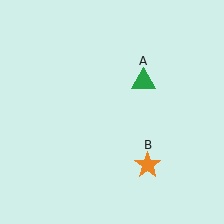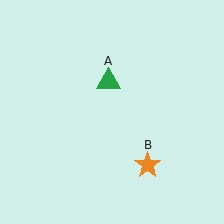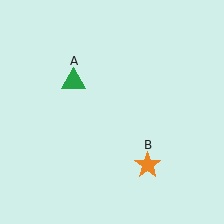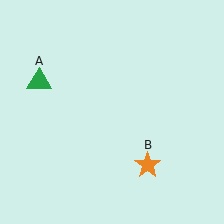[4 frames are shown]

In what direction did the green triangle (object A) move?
The green triangle (object A) moved left.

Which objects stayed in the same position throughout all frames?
Orange star (object B) remained stationary.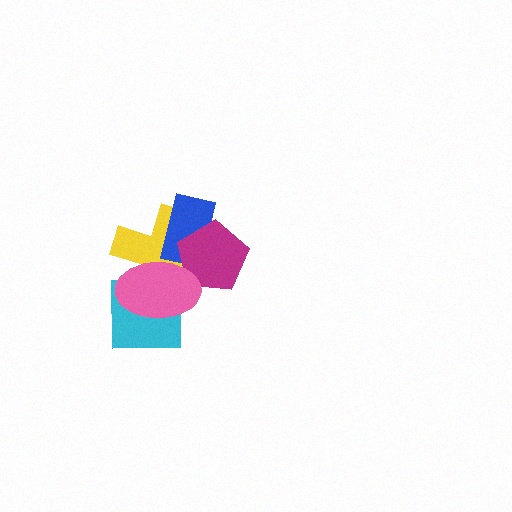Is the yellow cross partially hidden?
Yes, it is partially covered by another shape.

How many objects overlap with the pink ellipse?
4 objects overlap with the pink ellipse.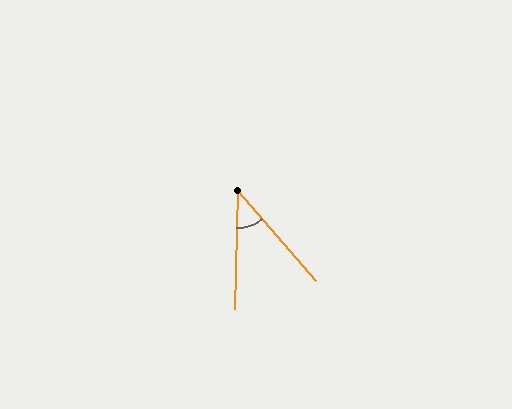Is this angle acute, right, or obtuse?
It is acute.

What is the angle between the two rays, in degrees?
Approximately 42 degrees.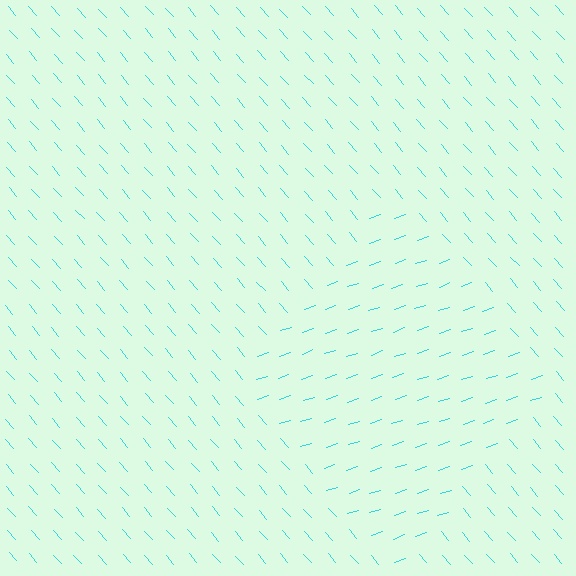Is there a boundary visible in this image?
Yes, there is a texture boundary formed by a change in line orientation.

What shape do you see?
I see a diamond.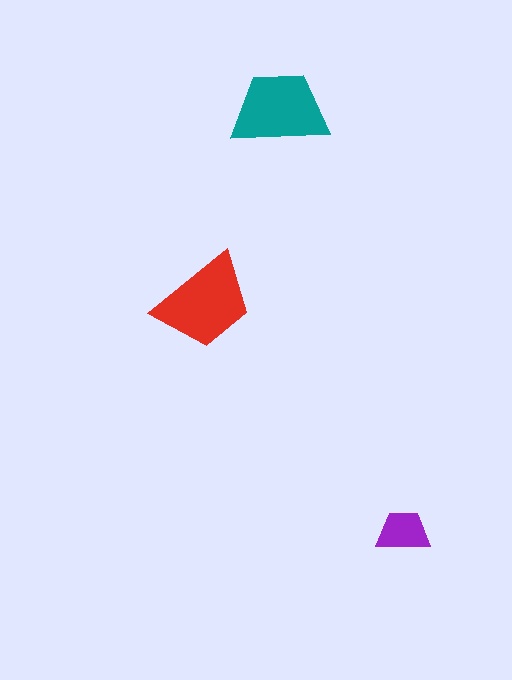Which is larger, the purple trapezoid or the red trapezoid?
The red one.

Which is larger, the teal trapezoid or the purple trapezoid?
The teal one.